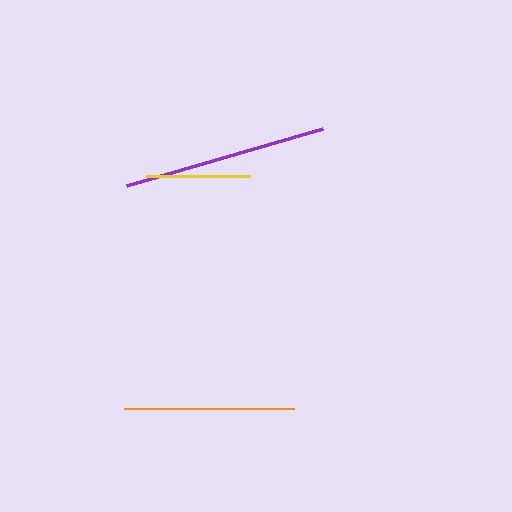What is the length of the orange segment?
The orange segment is approximately 170 pixels long.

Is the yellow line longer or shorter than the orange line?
The orange line is longer than the yellow line.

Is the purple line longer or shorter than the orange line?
The purple line is longer than the orange line.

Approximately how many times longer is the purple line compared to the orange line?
The purple line is approximately 1.2 times the length of the orange line.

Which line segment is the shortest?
The yellow line is the shortest at approximately 104 pixels.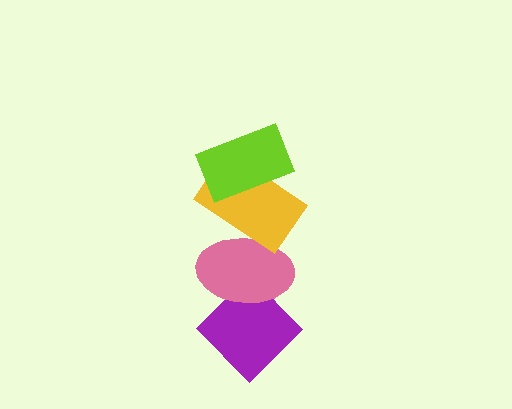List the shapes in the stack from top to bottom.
From top to bottom: the lime rectangle, the yellow rectangle, the pink ellipse, the purple diamond.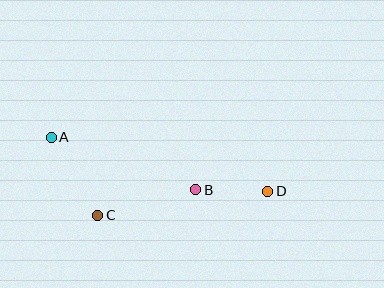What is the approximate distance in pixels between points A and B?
The distance between A and B is approximately 153 pixels.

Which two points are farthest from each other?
Points A and D are farthest from each other.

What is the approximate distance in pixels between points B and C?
The distance between B and C is approximately 101 pixels.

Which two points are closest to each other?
Points B and D are closest to each other.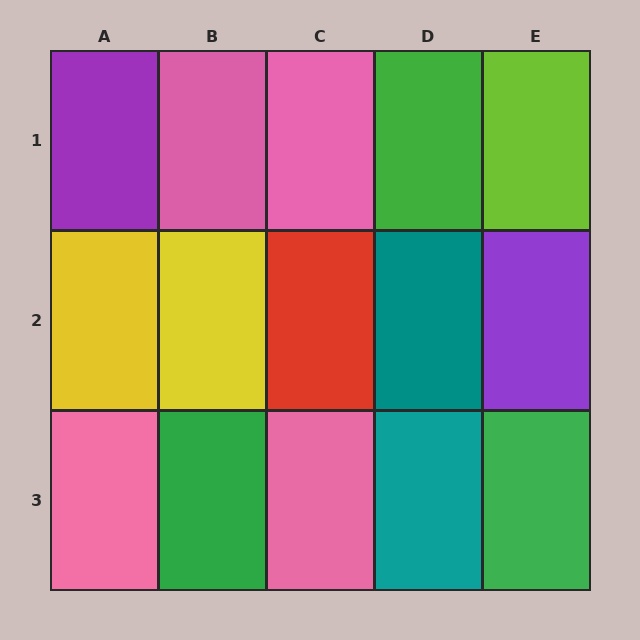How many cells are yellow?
2 cells are yellow.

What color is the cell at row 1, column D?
Green.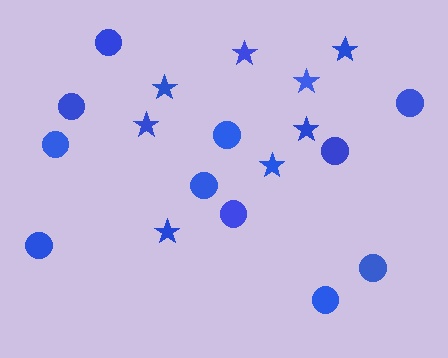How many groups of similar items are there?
There are 2 groups: one group of stars (8) and one group of circles (11).